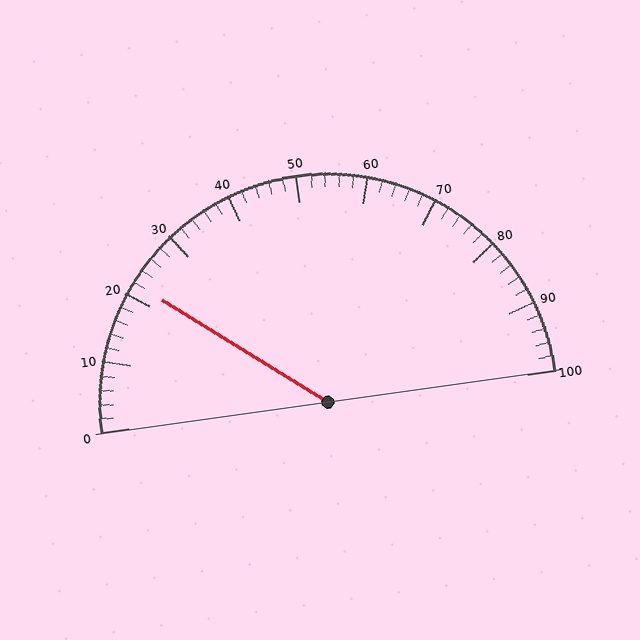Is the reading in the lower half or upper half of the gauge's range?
The reading is in the lower half of the range (0 to 100).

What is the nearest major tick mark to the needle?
The nearest major tick mark is 20.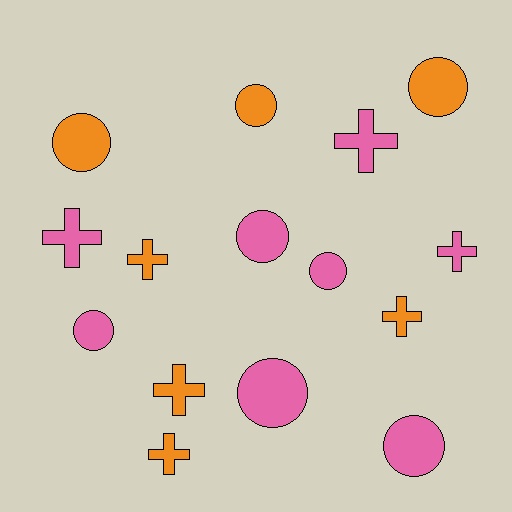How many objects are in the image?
There are 15 objects.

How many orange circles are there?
There are 3 orange circles.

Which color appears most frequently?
Pink, with 8 objects.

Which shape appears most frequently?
Circle, with 8 objects.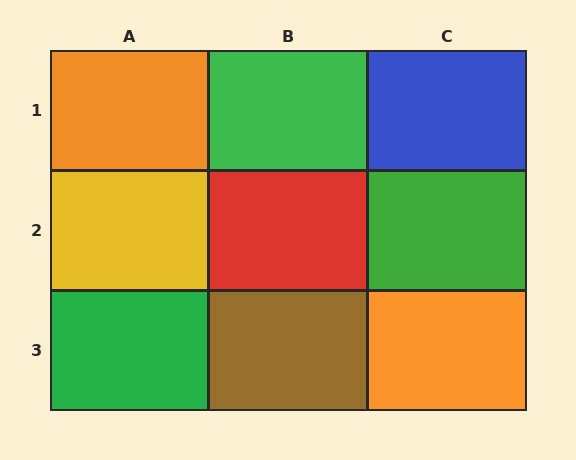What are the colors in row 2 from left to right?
Yellow, red, green.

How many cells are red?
1 cell is red.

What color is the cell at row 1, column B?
Green.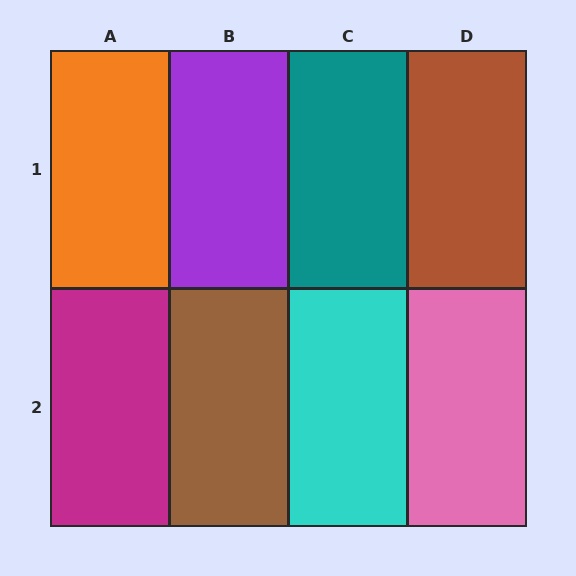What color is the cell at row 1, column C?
Teal.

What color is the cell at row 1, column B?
Purple.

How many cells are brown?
2 cells are brown.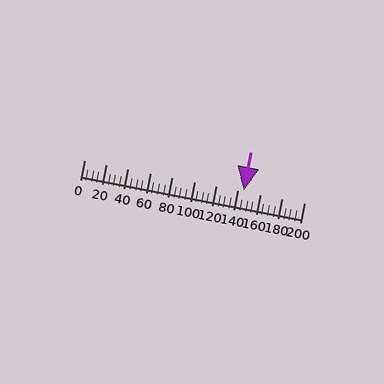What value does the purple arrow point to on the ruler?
The purple arrow points to approximately 145.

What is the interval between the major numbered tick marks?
The major tick marks are spaced 20 units apart.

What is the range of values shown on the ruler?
The ruler shows values from 0 to 200.